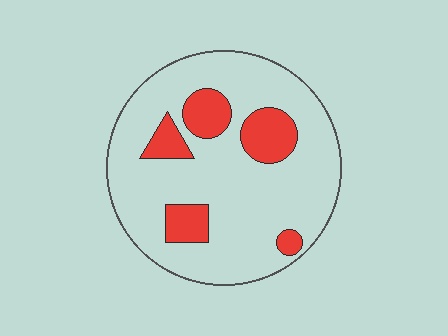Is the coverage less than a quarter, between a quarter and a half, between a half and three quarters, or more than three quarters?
Less than a quarter.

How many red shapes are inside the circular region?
5.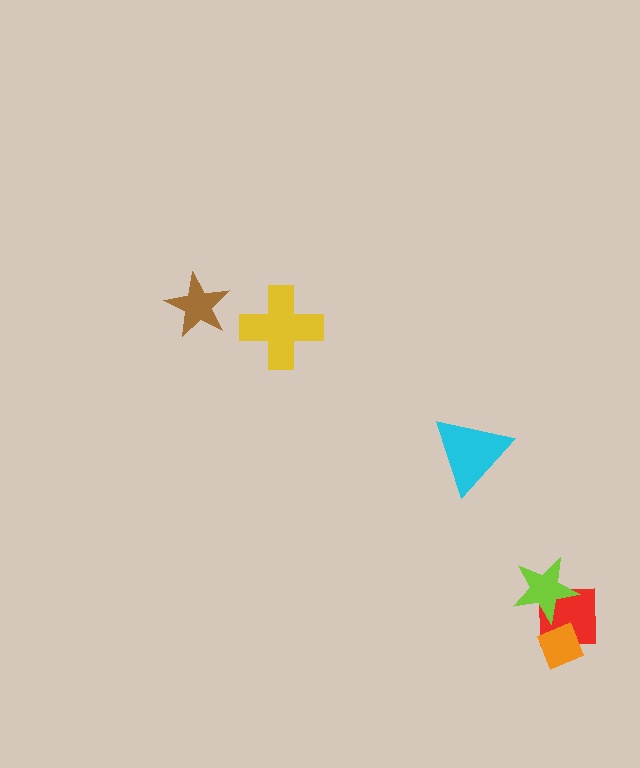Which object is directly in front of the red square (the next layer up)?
The orange diamond is directly in front of the red square.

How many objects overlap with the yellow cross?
0 objects overlap with the yellow cross.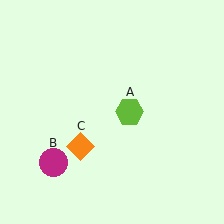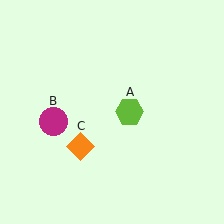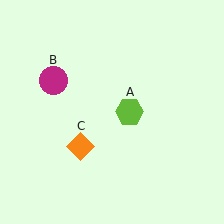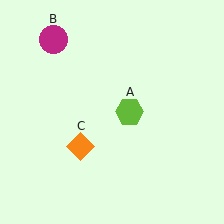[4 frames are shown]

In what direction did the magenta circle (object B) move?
The magenta circle (object B) moved up.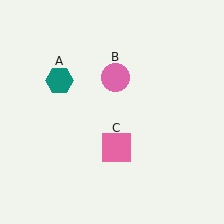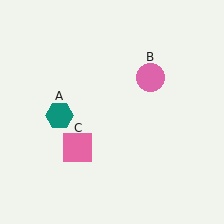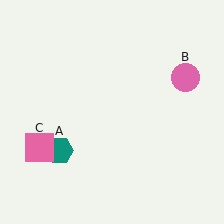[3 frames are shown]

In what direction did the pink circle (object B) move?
The pink circle (object B) moved right.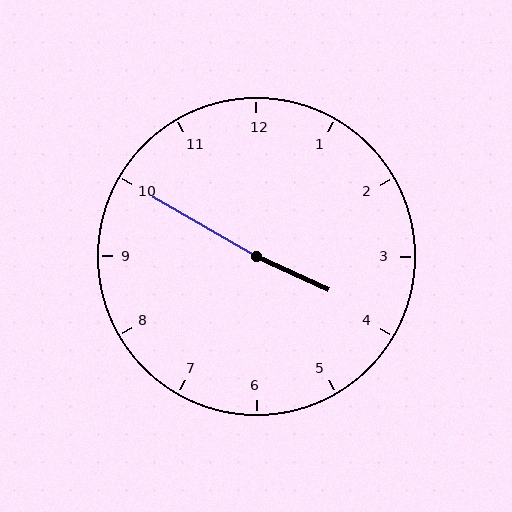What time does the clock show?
3:50.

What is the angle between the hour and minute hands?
Approximately 175 degrees.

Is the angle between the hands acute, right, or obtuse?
It is obtuse.